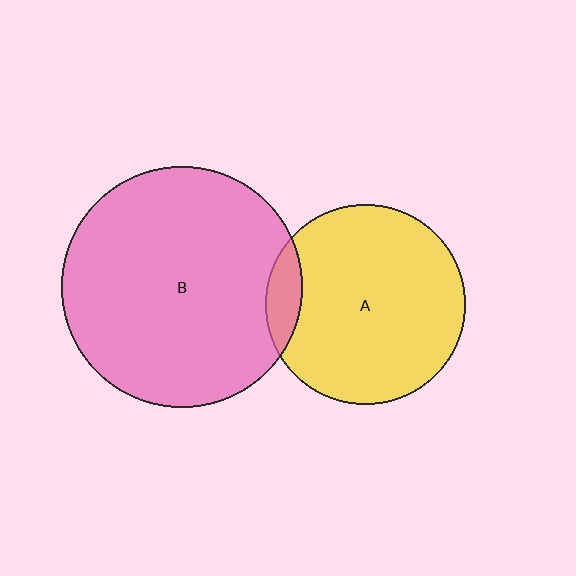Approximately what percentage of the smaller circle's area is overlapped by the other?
Approximately 10%.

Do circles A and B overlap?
Yes.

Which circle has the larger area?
Circle B (pink).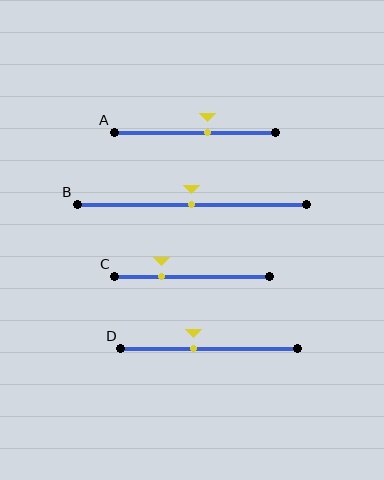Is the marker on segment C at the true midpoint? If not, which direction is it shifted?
No, the marker on segment C is shifted to the left by about 20% of the segment length.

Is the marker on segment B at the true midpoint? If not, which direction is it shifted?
Yes, the marker on segment B is at the true midpoint.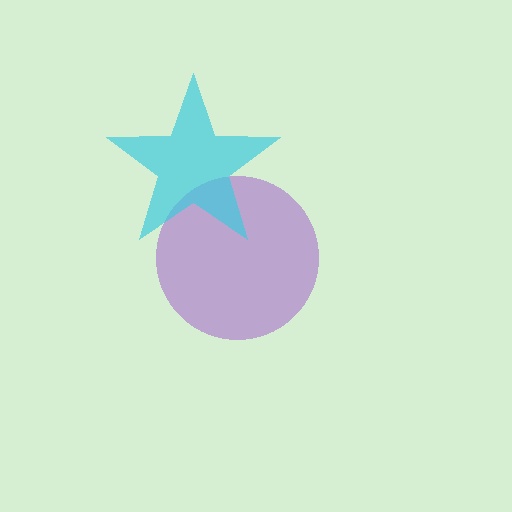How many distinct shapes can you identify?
There are 2 distinct shapes: a purple circle, a cyan star.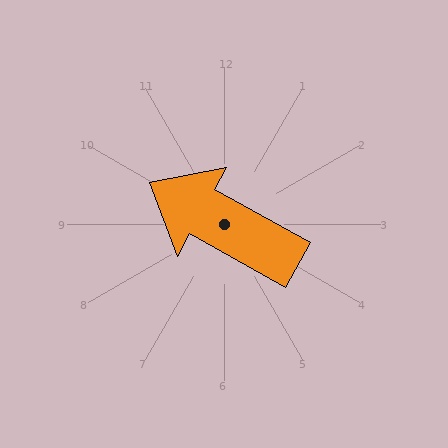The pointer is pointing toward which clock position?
Roughly 10 o'clock.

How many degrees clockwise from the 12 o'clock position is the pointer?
Approximately 299 degrees.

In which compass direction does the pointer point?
Northwest.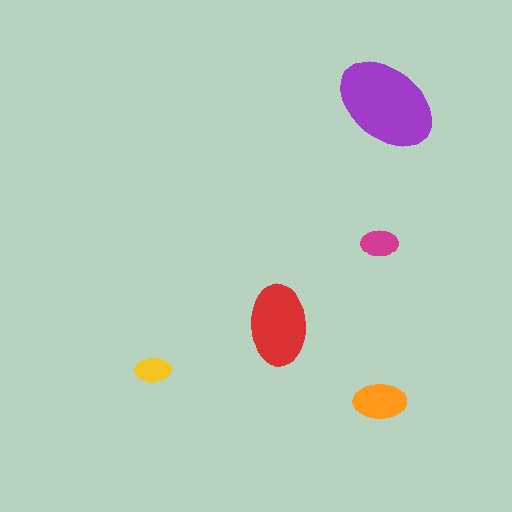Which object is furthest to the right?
The purple ellipse is rightmost.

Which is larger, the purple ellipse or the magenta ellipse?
The purple one.